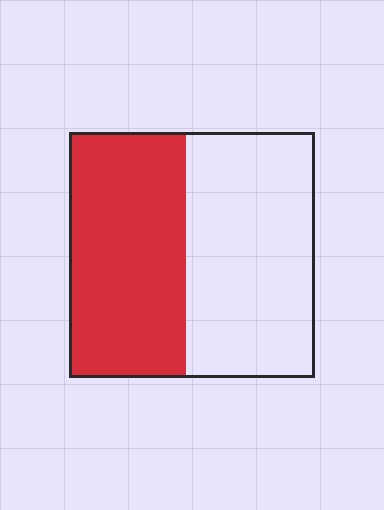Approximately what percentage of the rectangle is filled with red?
Approximately 50%.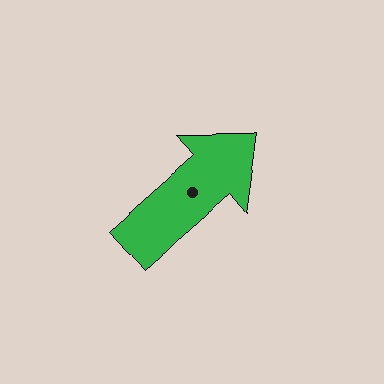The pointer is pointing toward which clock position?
Roughly 2 o'clock.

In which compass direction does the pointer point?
Northeast.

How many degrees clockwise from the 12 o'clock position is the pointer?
Approximately 49 degrees.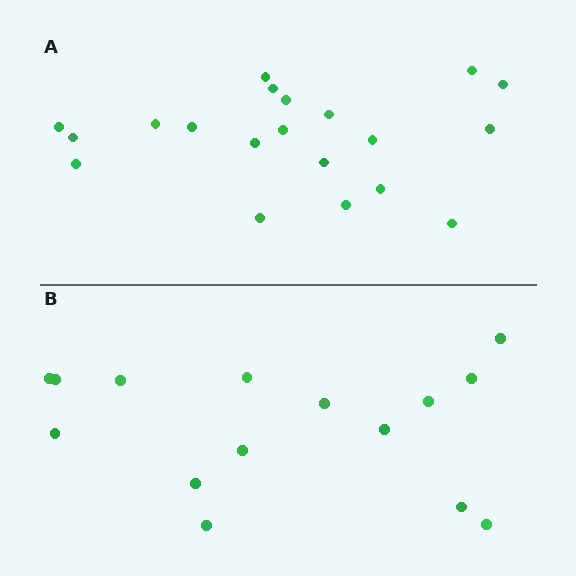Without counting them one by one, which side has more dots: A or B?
Region A (the top region) has more dots.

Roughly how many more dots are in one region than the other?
Region A has about 5 more dots than region B.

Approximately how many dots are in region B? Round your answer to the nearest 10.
About 20 dots. (The exact count is 15, which rounds to 20.)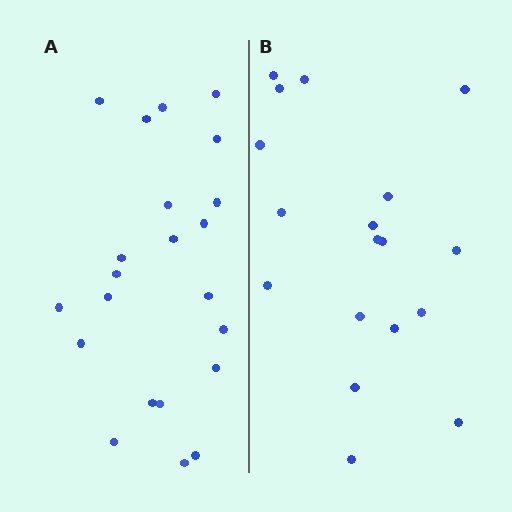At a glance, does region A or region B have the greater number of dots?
Region A (the left region) has more dots.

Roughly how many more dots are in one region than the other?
Region A has about 4 more dots than region B.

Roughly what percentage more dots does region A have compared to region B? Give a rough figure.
About 20% more.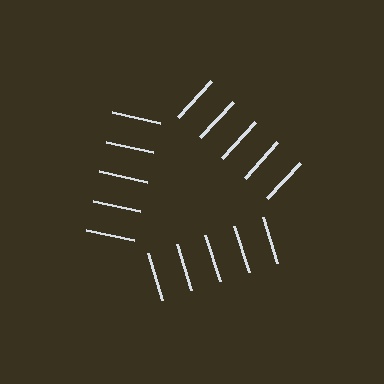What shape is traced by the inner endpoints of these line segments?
An illusory triangle — the line segments terminate on its edges but no continuous stroke is drawn.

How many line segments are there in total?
15 — 5 along each of the 3 edges.